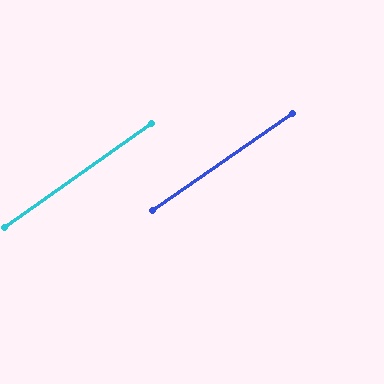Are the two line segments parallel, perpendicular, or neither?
Parallel — their directions differ by only 0.5°.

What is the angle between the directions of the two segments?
Approximately 1 degree.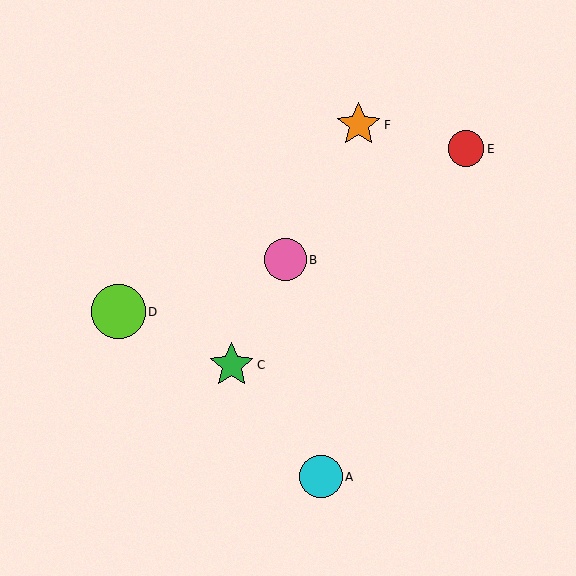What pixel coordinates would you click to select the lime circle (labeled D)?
Click at (118, 312) to select the lime circle D.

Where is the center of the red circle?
The center of the red circle is at (466, 149).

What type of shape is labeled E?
Shape E is a red circle.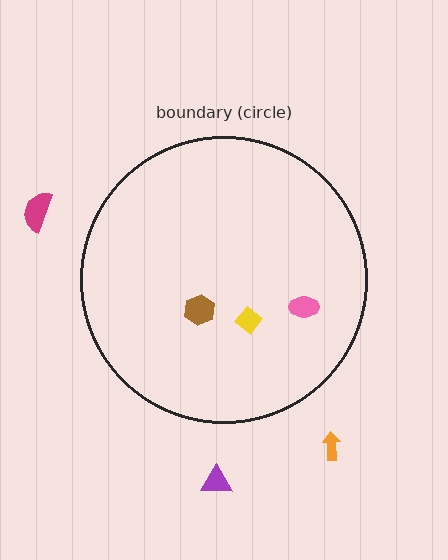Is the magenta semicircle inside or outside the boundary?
Outside.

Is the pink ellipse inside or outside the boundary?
Inside.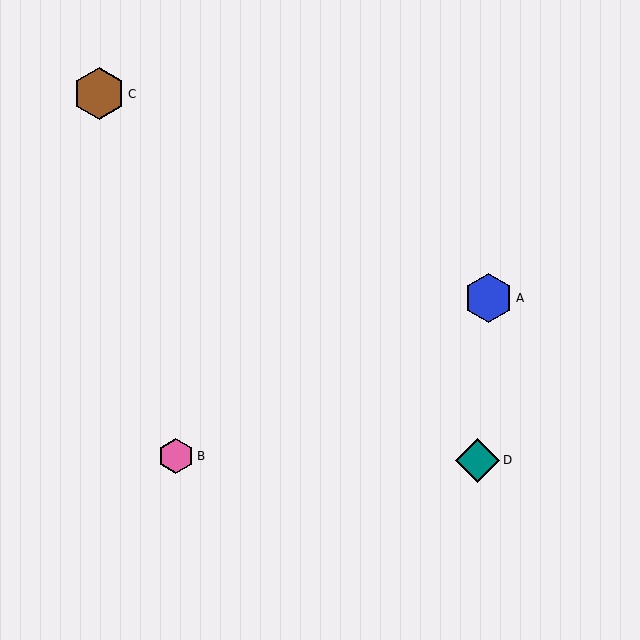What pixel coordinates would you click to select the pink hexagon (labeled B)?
Click at (176, 456) to select the pink hexagon B.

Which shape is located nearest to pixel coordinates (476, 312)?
The blue hexagon (labeled A) at (489, 298) is nearest to that location.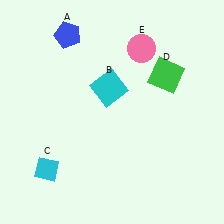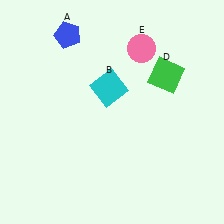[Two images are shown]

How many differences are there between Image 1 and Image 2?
There is 1 difference between the two images.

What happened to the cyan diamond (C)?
The cyan diamond (C) was removed in Image 2. It was in the bottom-left area of Image 1.